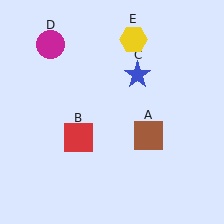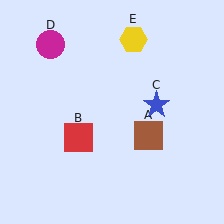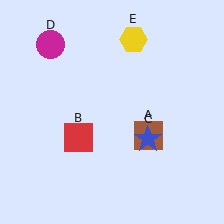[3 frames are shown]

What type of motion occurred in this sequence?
The blue star (object C) rotated clockwise around the center of the scene.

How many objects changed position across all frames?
1 object changed position: blue star (object C).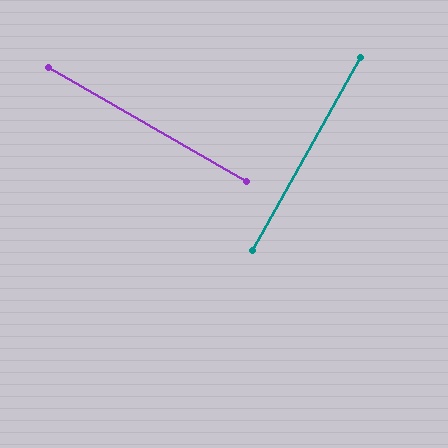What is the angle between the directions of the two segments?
Approximately 89 degrees.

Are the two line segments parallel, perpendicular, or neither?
Perpendicular — they meet at approximately 89°.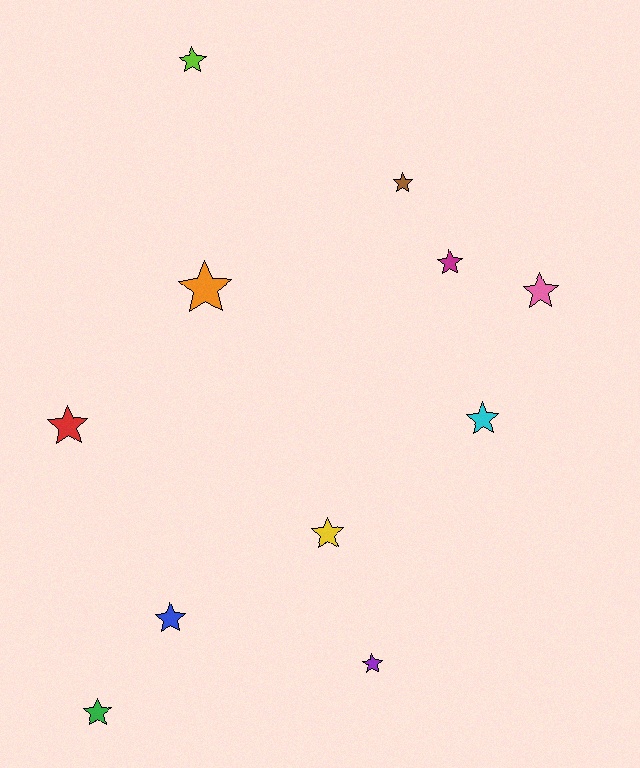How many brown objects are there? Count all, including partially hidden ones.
There is 1 brown object.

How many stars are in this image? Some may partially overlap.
There are 11 stars.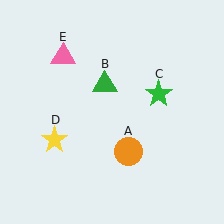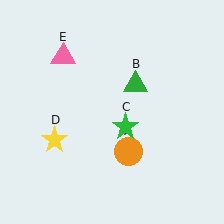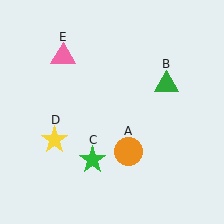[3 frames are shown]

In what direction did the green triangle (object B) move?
The green triangle (object B) moved right.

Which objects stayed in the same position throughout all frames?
Orange circle (object A) and yellow star (object D) and pink triangle (object E) remained stationary.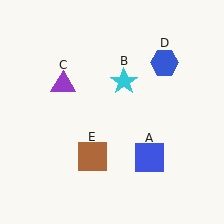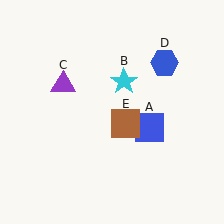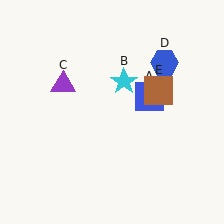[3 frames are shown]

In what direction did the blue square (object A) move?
The blue square (object A) moved up.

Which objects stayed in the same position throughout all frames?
Cyan star (object B) and purple triangle (object C) and blue hexagon (object D) remained stationary.